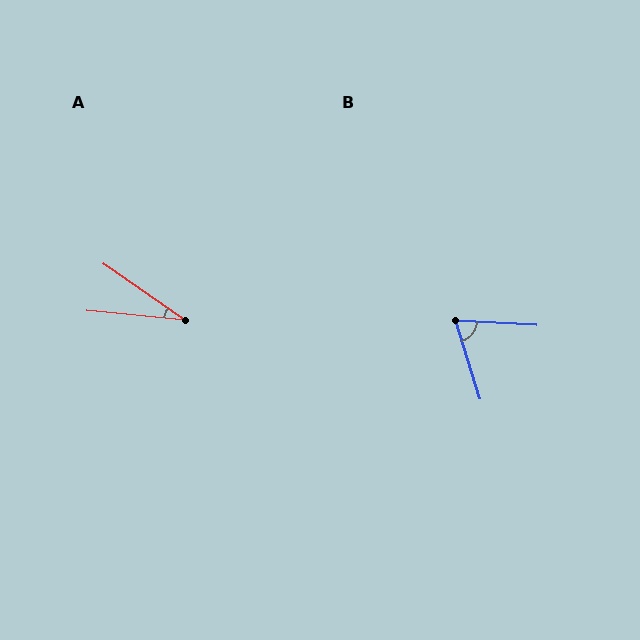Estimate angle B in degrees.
Approximately 70 degrees.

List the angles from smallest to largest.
A (29°), B (70°).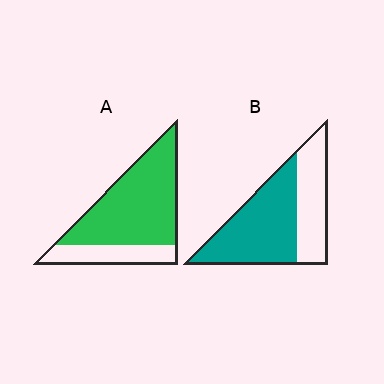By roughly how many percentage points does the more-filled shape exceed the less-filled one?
By roughly 15 percentage points (A over B).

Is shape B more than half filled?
Yes.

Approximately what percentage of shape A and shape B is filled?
A is approximately 75% and B is approximately 60%.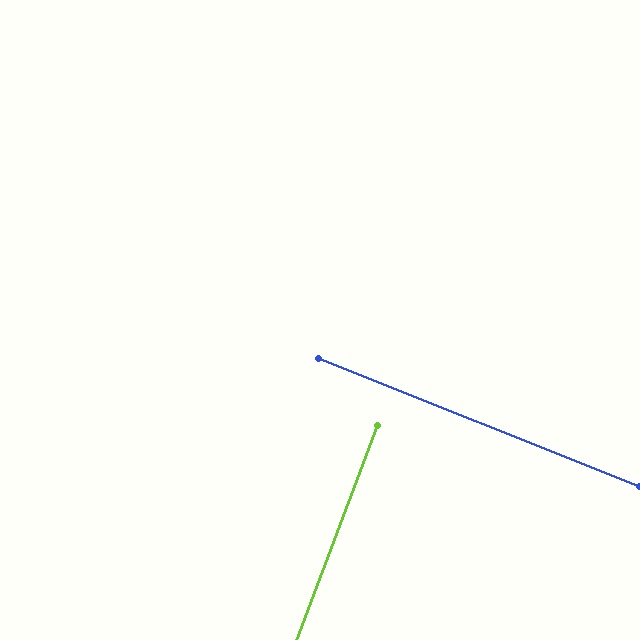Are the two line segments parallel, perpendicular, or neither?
Perpendicular — they meet at approximately 89°.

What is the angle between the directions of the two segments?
Approximately 89 degrees.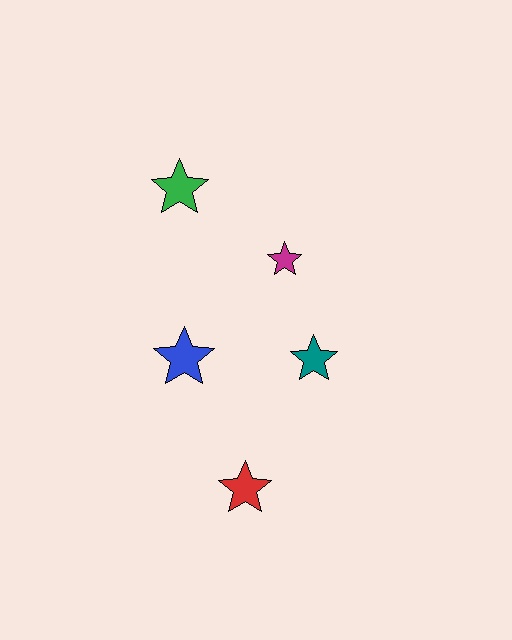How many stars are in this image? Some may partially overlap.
There are 5 stars.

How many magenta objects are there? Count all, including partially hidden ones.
There is 1 magenta object.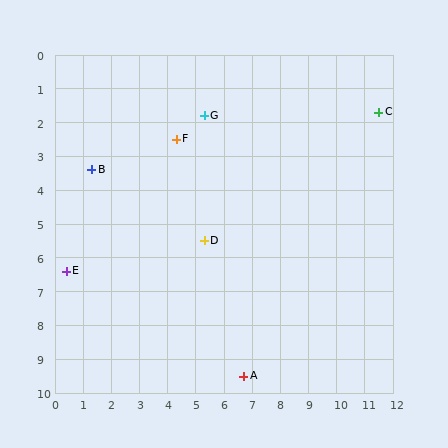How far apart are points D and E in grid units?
Points D and E are about 5.0 grid units apart.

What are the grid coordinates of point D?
Point D is at approximately (5.3, 5.5).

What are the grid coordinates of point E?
Point E is at approximately (0.4, 6.4).